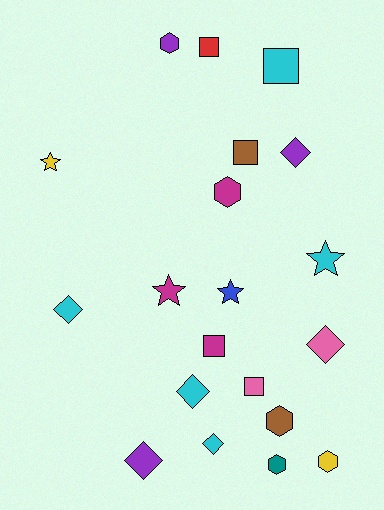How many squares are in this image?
There are 5 squares.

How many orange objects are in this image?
There are no orange objects.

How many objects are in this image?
There are 20 objects.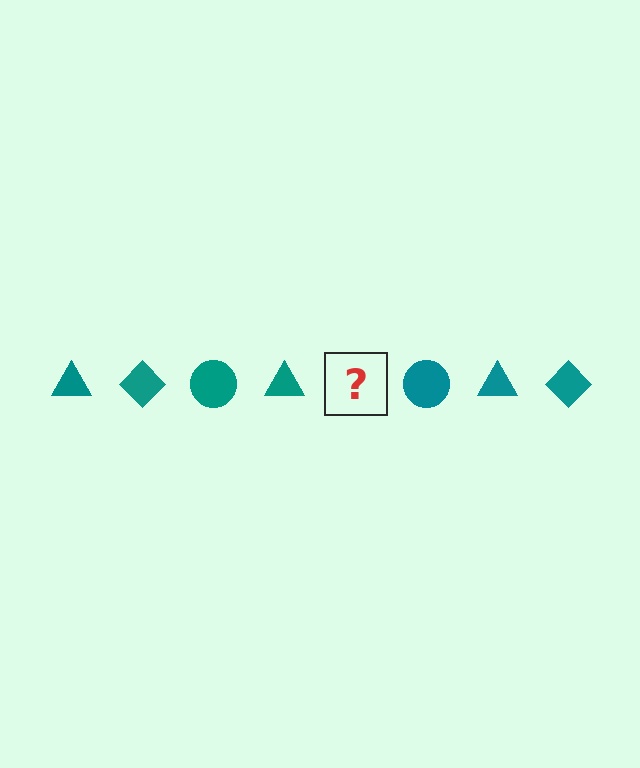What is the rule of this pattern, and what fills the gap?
The rule is that the pattern cycles through triangle, diamond, circle shapes in teal. The gap should be filled with a teal diamond.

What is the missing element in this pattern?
The missing element is a teal diamond.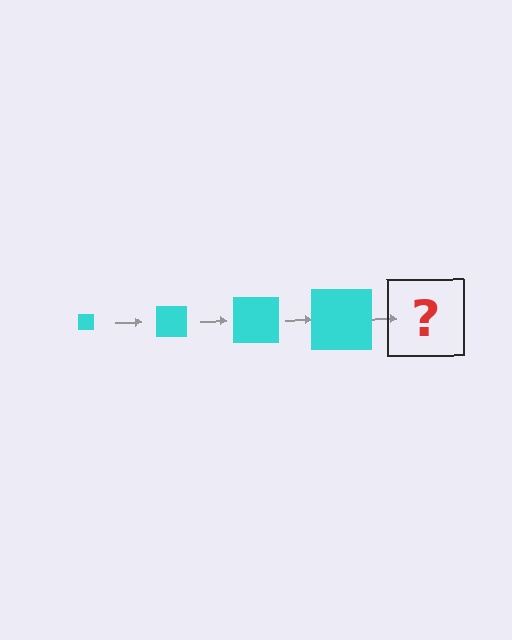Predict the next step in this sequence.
The next step is a cyan square, larger than the previous one.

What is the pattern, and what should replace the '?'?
The pattern is that the square gets progressively larger each step. The '?' should be a cyan square, larger than the previous one.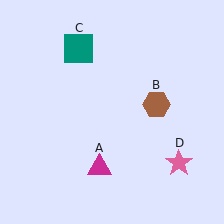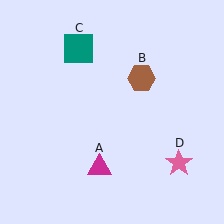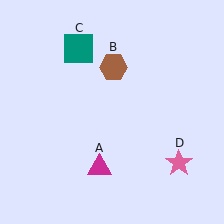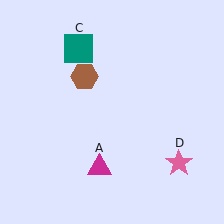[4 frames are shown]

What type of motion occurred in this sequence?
The brown hexagon (object B) rotated counterclockwise around the center of the scene.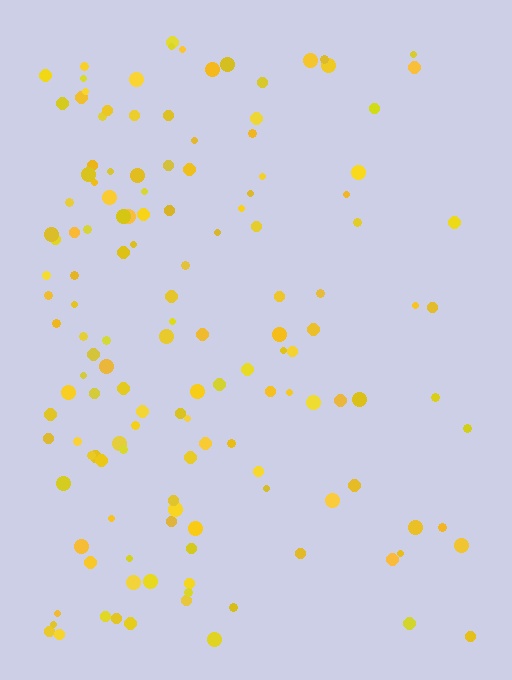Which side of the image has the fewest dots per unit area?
The right.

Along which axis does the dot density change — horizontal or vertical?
Horizontal.